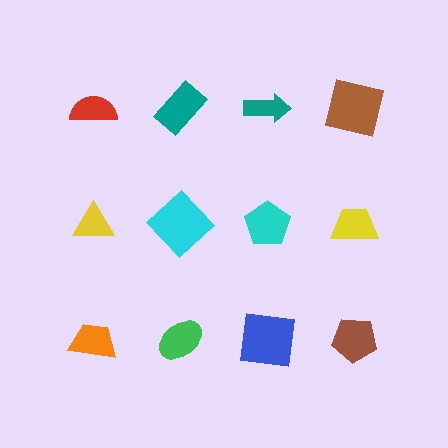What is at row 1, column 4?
A brown square.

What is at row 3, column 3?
A blue square.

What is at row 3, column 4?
A brown pentagon.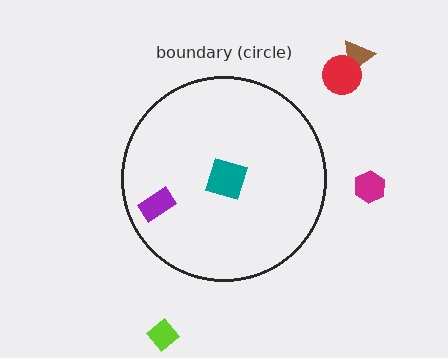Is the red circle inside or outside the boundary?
Outside.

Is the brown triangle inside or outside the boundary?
Outside.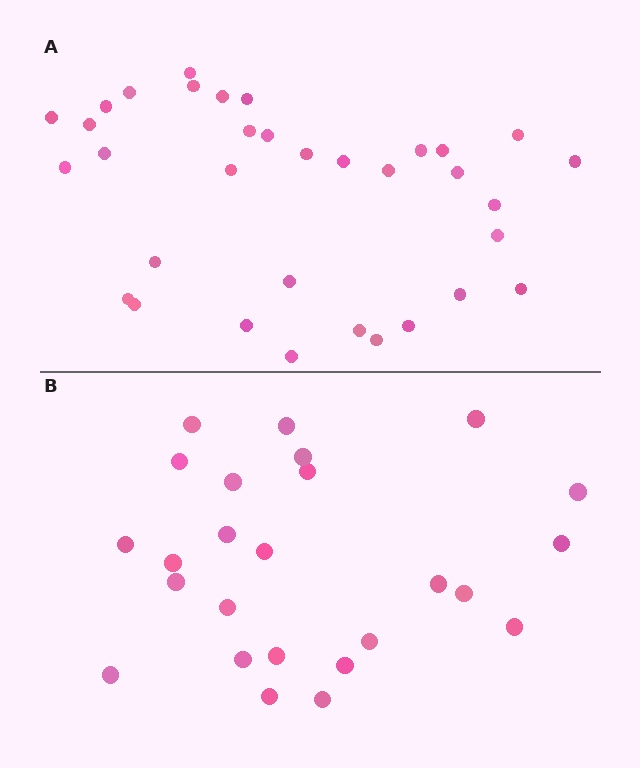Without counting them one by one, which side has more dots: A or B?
Region A (the top region) has more dots.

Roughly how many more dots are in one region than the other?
Region A has roughly 8 or so more dots than region B.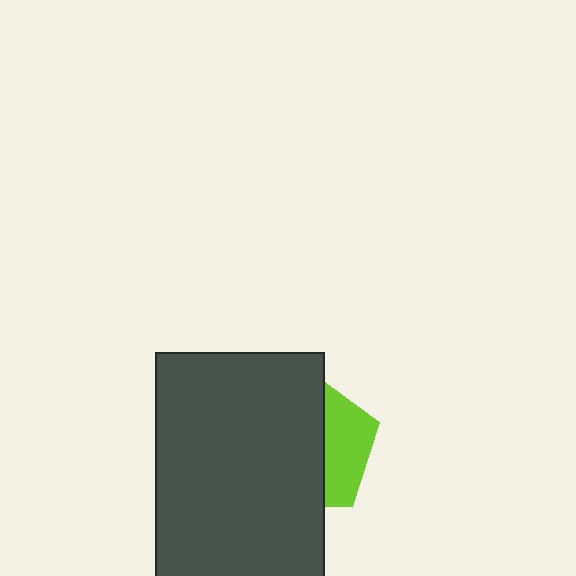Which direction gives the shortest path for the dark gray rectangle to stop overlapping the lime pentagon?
Moving left gives the shortest separation.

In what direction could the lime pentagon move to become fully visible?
The lime pentagon could move right. That would shift it out from behind the dark gray rectangle entirely.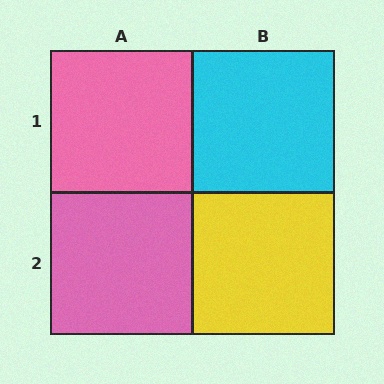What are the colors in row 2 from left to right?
Pink, yellow.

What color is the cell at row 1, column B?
Cyan.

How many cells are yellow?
1 cell is yellow.